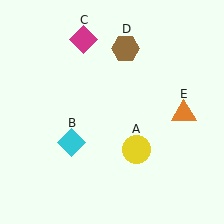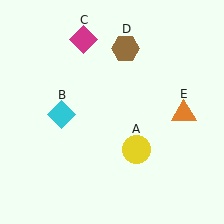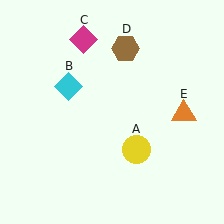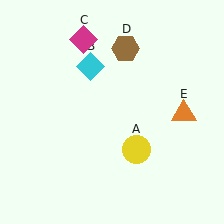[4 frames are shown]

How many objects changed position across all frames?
1 object changed position: cyan diamond (object B).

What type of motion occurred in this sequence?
The cyan diamond (object B) rotated clockwise around the center of the scene.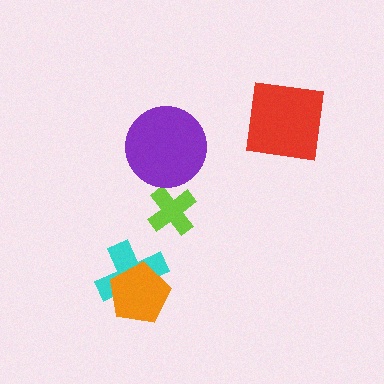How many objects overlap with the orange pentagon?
1 object overlaps with the orange pentagon.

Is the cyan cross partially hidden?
Yes, it is partially covered by another shape.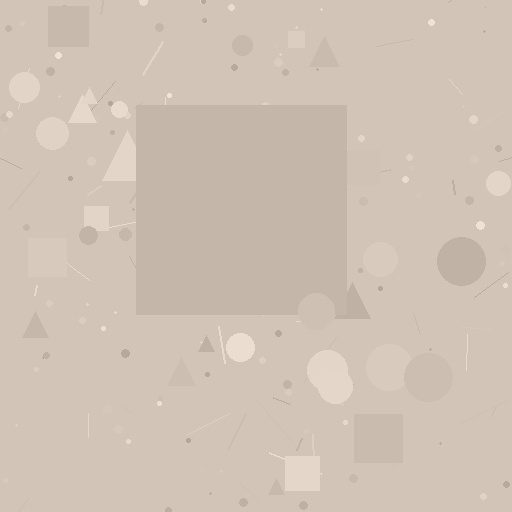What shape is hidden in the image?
A square is hidden in the image.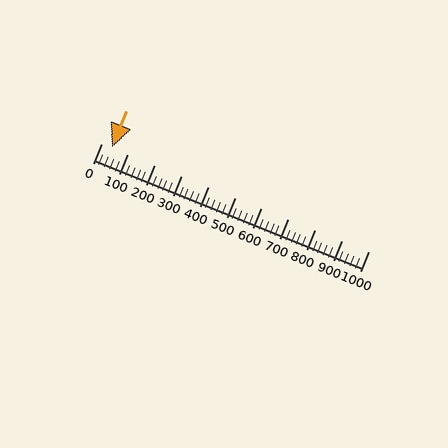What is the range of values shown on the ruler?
The ruler shows values from 0 to 1000.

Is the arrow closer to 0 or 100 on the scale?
The arrow is closer to 0.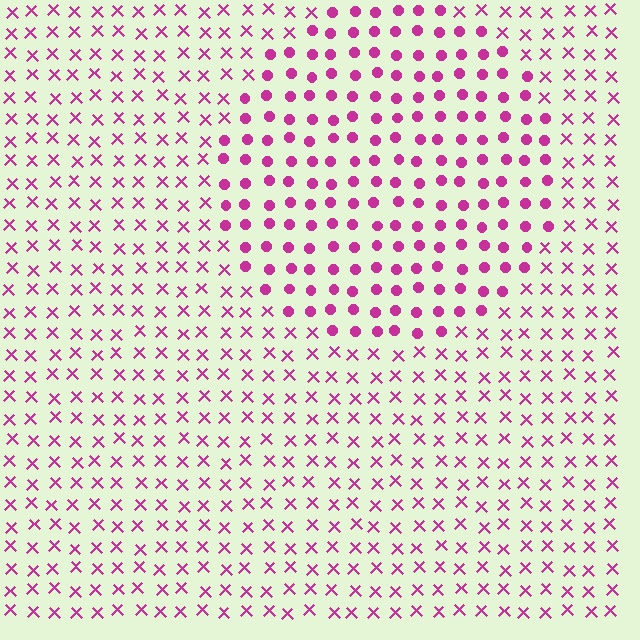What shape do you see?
I see a circle.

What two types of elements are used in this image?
The image uses circles inside the circle region and X marks outside it.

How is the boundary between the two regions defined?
The boundary is defined by a change in element shape: circles inside vs. X marks outside. All elements share the same color and spacing.